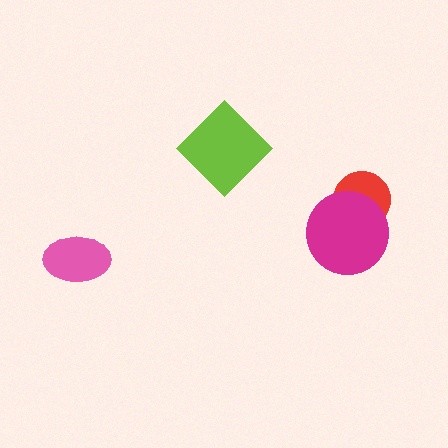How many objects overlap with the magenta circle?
1 object overlaps with the magenta circle.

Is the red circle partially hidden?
Yes, it is partially covered by another shape.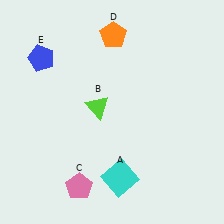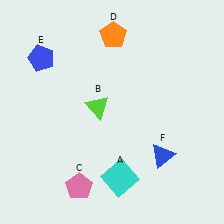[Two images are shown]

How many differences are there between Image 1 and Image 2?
There is 1 difference between the two images.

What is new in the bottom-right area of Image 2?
A blue triangle (F) was added in the bottom-right area of Image 2.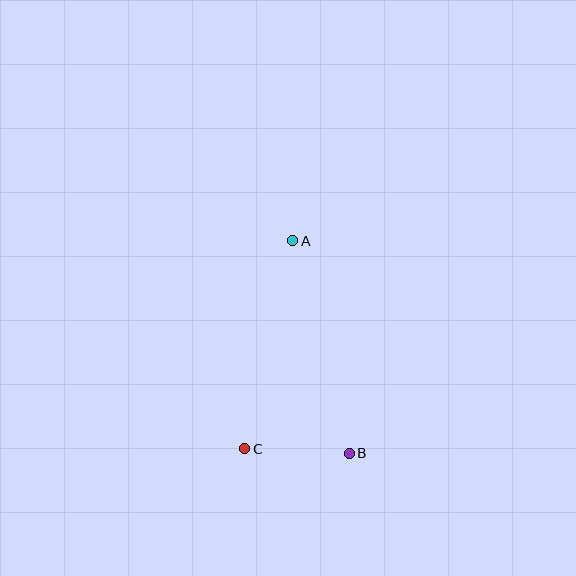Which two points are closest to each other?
Points B and C are closest to each other.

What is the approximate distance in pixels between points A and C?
The distance between A and C is approximately 213 pixels.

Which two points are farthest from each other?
Points A and B are farthest from each other.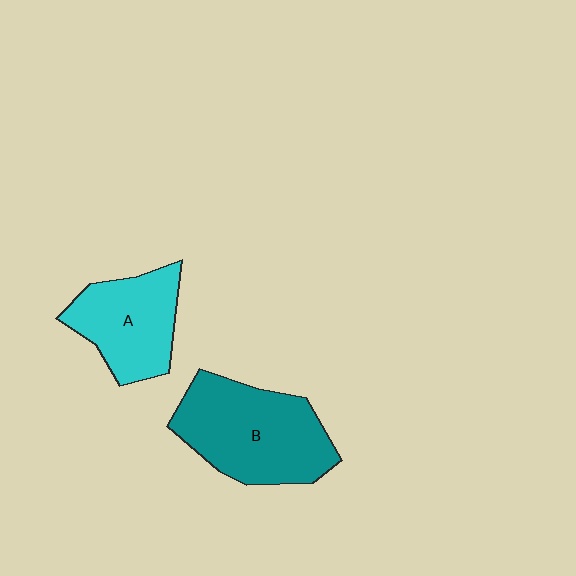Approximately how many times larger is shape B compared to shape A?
Approximately 1.4 times.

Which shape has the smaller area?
Shape A (cyan).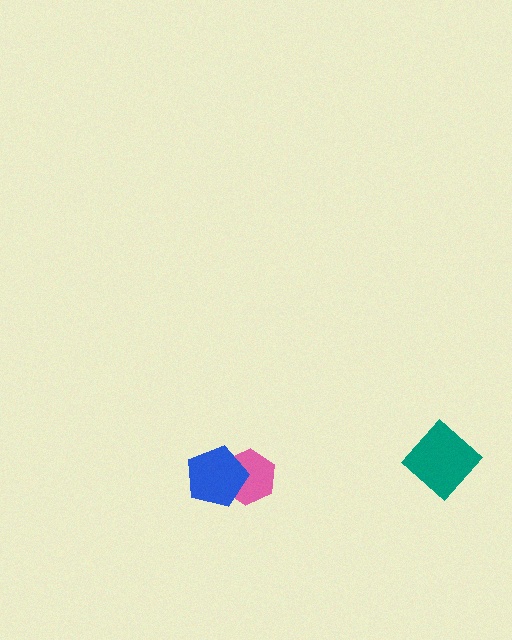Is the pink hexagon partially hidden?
Yes, it is partially covered by another shape.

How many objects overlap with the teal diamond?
0 objects overlap with the teal diamond.